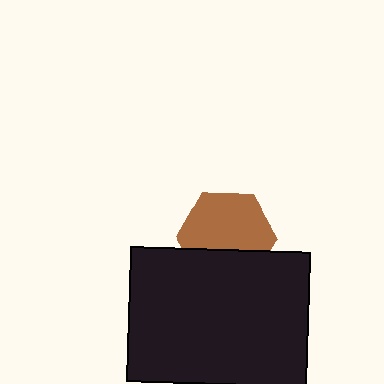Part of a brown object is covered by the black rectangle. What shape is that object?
It is a hexagon.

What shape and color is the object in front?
The object in front is a black rectangle.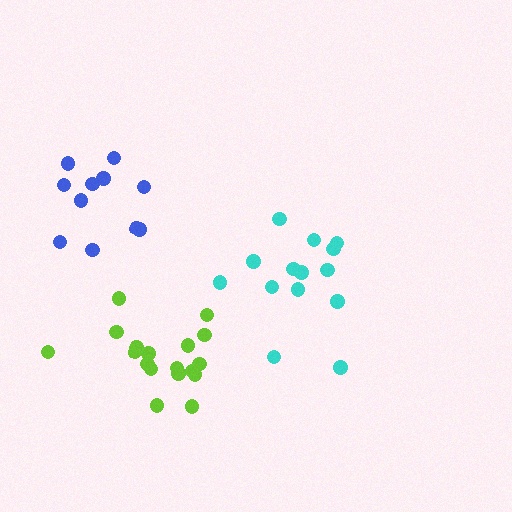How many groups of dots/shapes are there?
There are 3 groups.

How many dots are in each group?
Group 1: 18 dots, Group 2: 12 dots, Group 3: 14 dots (44 total).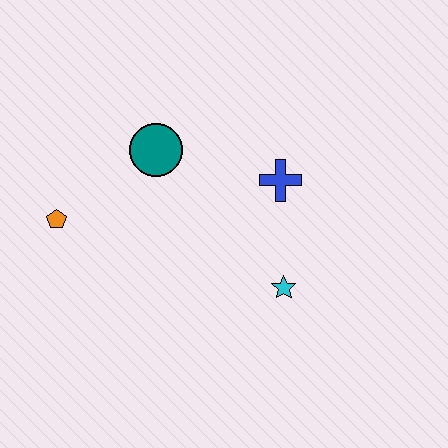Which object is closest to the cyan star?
The blue cross is closest to the cyan star.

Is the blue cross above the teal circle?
No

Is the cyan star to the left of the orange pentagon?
No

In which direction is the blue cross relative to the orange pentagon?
The blue cross is to the right of the orange pentagon.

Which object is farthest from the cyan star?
The orange pentagon is farthest from the cyan star.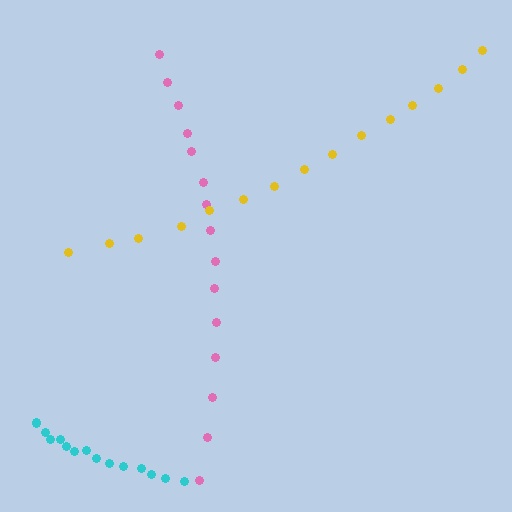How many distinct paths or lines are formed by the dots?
There are 3 distinct paths.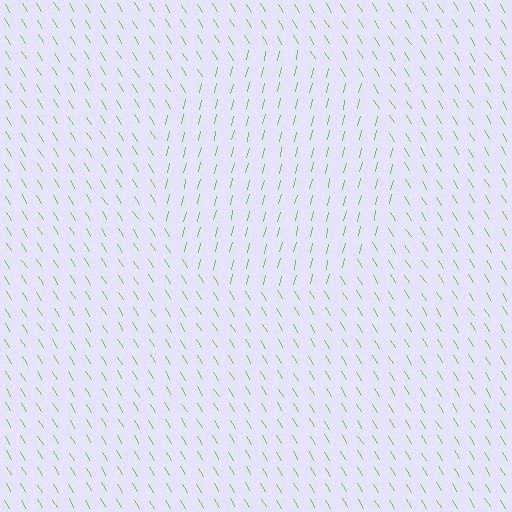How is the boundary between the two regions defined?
The boundary is defined purely by a change in line orientation (approximately 45 degrees difference). All lines are the same color and thickness.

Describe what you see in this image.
The image is filled with small lime line segments. A circle region in the image has lines oriented differently from the surrounding lines, creating a visible texture boundary.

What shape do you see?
I see a circle.